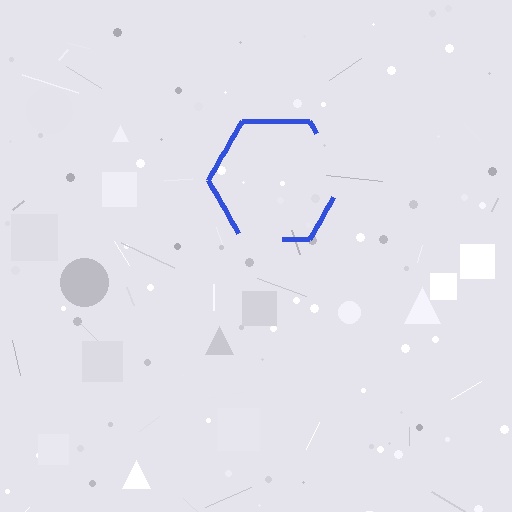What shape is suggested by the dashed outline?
The dashed outline suggests a hexagon.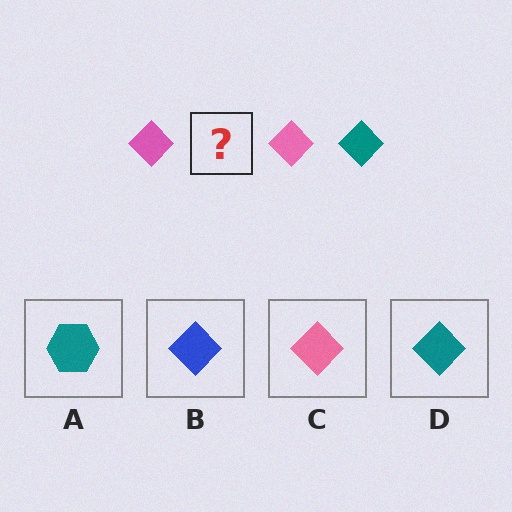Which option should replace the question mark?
Option D.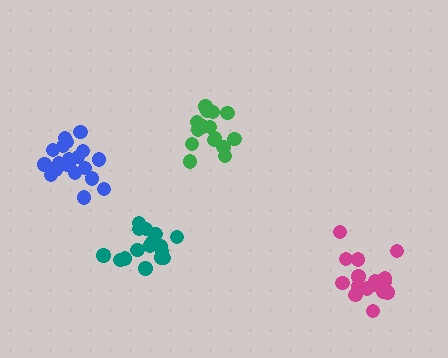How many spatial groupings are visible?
There are 4 spatial groupings.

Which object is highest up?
The green cluster is topmost.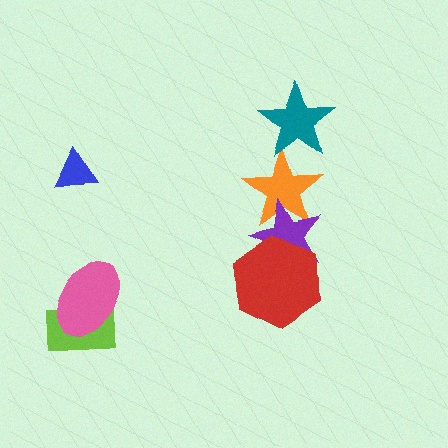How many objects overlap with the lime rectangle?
1 object overlaps with the lime rectangle.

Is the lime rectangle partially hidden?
Yes, it is partially covered by another shape.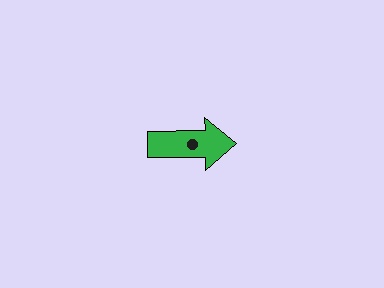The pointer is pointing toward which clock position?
Roughly 3 o'clock.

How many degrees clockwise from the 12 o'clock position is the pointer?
Approximately 89 degrees.